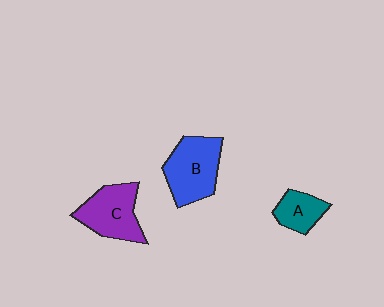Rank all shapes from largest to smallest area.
From largest to smallest: B (blue), C (purple), A (teal).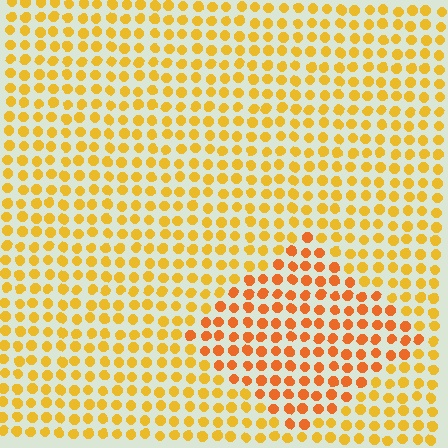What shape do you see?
I see a diamond.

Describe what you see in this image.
The image is filled with small yellow elements in a uniform arrangement. A diamond-shaped region is visible where the elements are tinted to a slightly different hue, forming a subtle color boundary.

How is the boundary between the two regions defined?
The boundary is defined purely by a slight shift in hue (about 25 degrees). Spacing, size, and orientation are identical on both sides.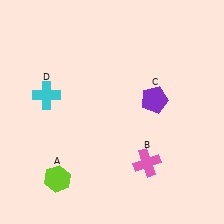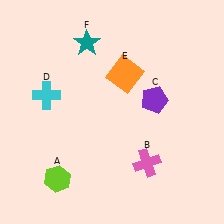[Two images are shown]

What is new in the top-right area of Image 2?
An orange square (E) was added in the top-right area of Image 2.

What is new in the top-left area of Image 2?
A teal star (F) was added in the top-left area of Image 2.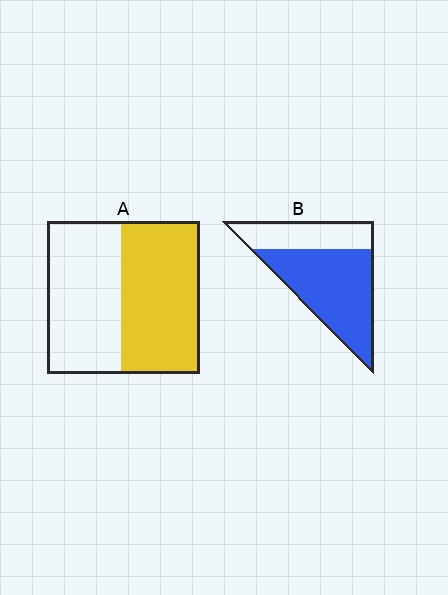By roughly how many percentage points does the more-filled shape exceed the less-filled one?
By roughly 15 percentage points (B over A).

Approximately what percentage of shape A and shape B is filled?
A is approximately 50% and B is approximately 65%.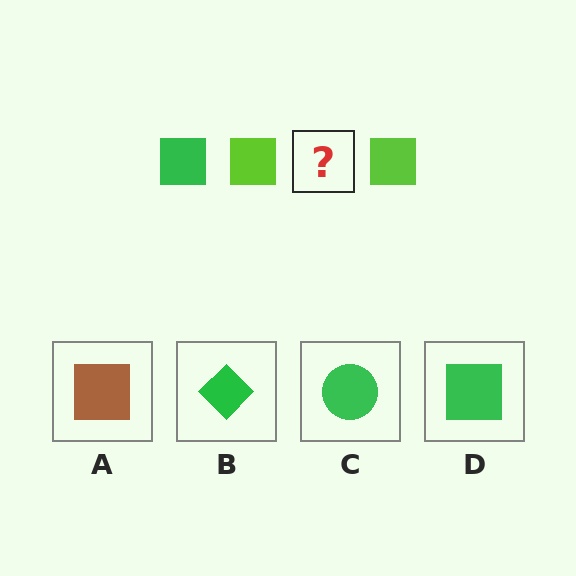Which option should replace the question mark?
Option D.